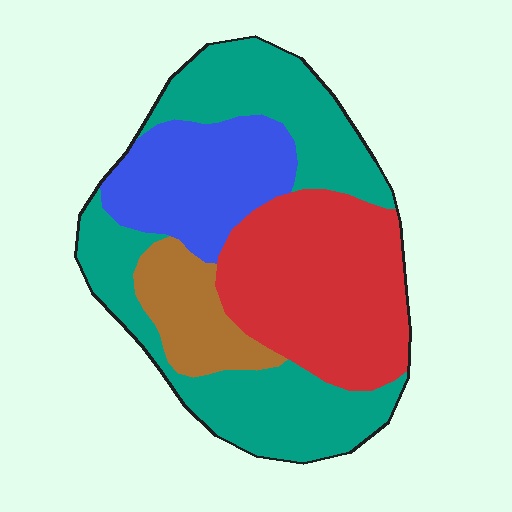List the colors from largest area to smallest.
From largest to smallest: teal, red, blue, brown.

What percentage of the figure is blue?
Blue covers 19% of the figure.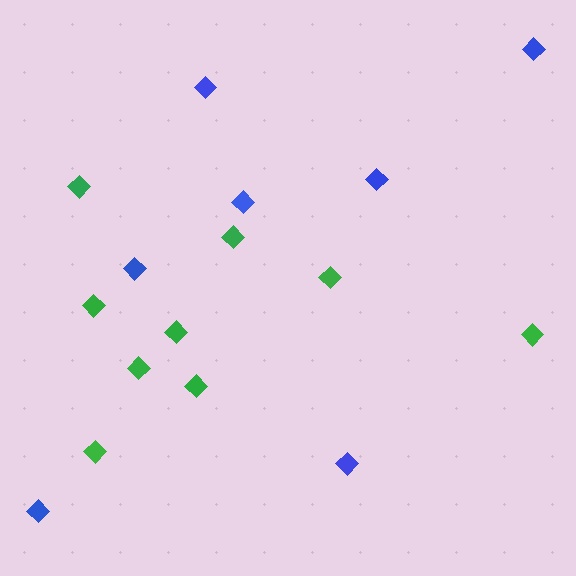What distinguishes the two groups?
There are 2 groups: one group of blue diamonds (7) and one group of green diamonds (9).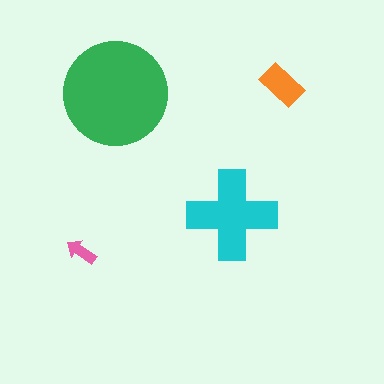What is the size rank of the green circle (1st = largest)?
1st.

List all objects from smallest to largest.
The pink arrow, the orange rectangle, the cyan cross, the green circle.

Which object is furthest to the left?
The pink arrow is leftmost.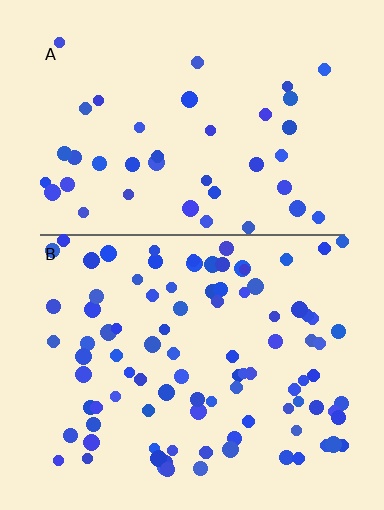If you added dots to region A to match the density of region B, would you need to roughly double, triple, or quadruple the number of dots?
Approximately double.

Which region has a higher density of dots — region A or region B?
B (the bottom).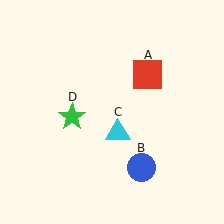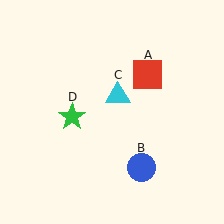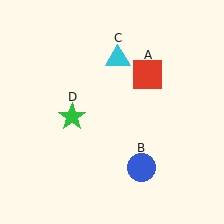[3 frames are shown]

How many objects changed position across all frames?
1 object changed position: cyan triangle (object C).